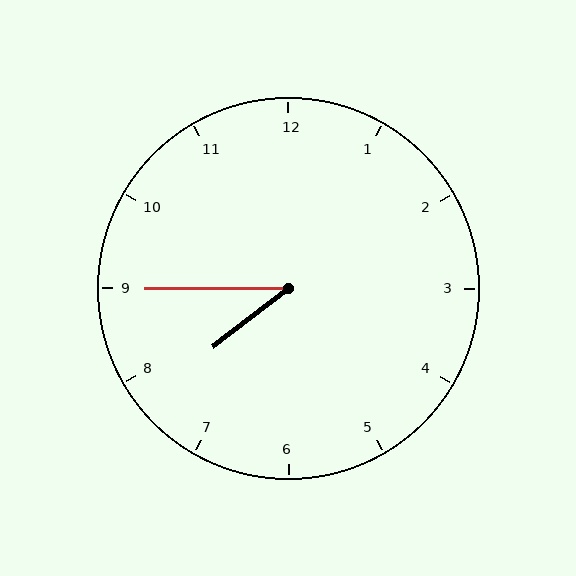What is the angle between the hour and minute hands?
Approximately 38 degrees.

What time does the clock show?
7:45.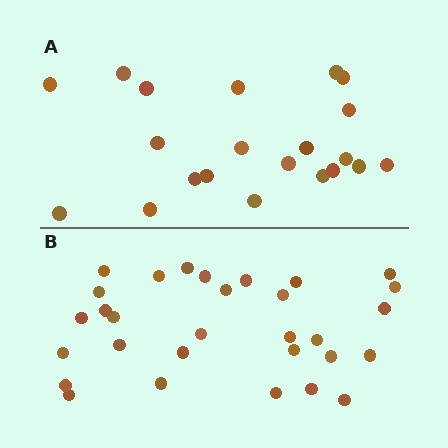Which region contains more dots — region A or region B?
Region B (the bottom region) has more dots.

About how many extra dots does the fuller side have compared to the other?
Region B has roughly 8 or so more dots than region A.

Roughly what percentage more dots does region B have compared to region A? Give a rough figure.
About 45% more.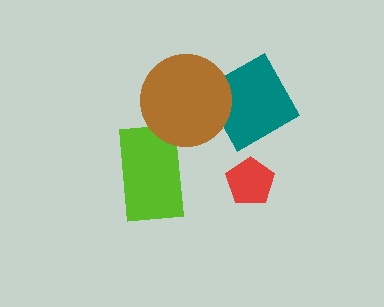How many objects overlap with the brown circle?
2 objects overlap with the brown circle.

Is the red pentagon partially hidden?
No, no other shape covers it.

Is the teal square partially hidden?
Yes, it is partially covered by another shape.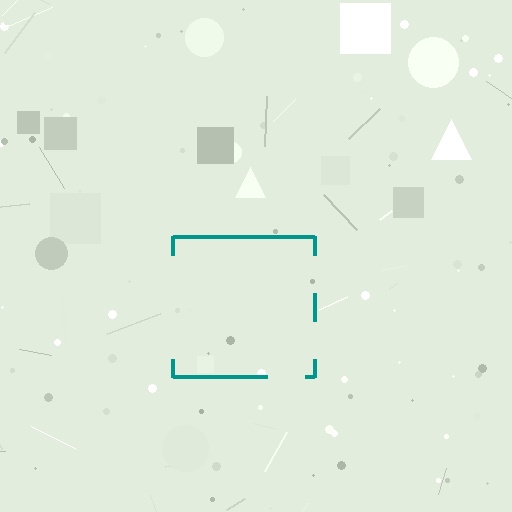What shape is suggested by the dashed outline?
The dashed outline suggests a square.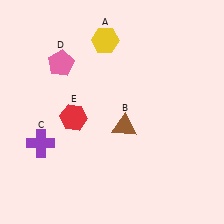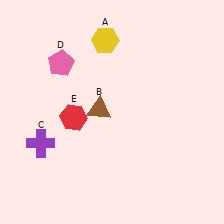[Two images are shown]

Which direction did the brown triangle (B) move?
The brown triangle (B) moved left.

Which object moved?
The brown triangle (B) moved left.